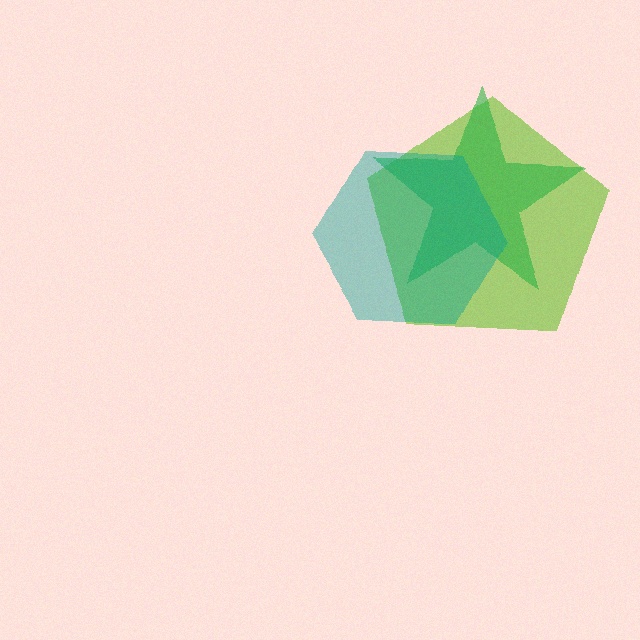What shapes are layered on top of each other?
The layered shapes are: a lime pentagon, a green star, a teal hexagon.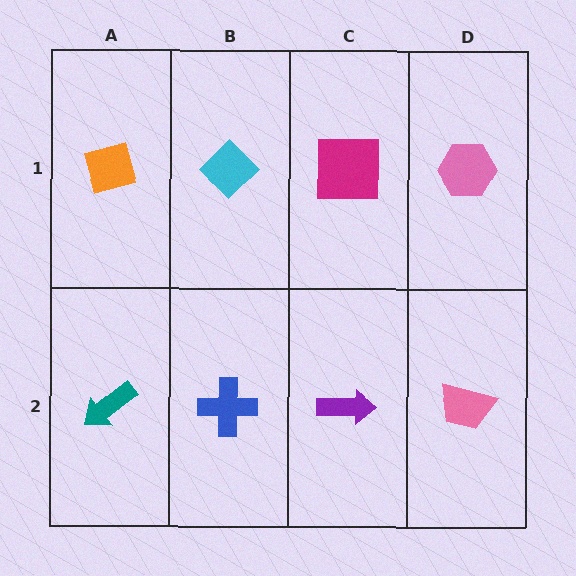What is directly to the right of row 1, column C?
A pink hexagon.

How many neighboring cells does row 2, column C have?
3.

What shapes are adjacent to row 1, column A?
A teal arrow (row 2, column A), a cyan diamond (row 1, column B).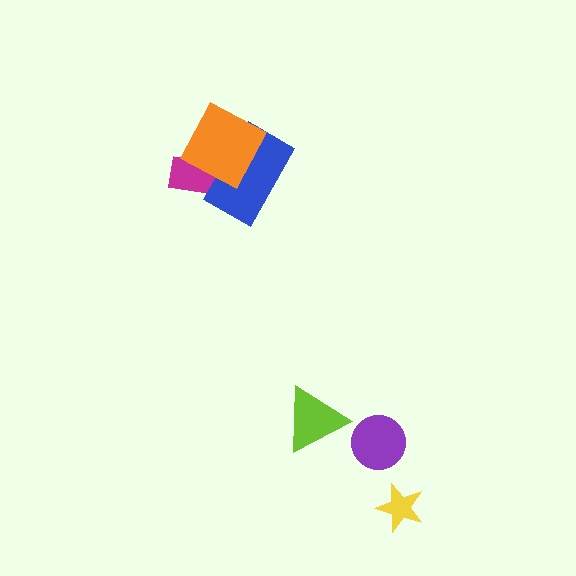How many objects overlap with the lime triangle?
0 objects overlap with the lime triangle.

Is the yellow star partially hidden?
No, no other shape covers it.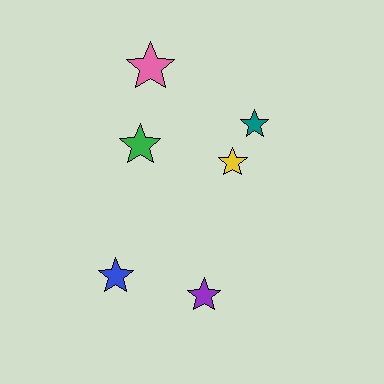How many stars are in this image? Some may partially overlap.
There are 6 stars.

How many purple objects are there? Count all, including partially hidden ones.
There is 1 purple object.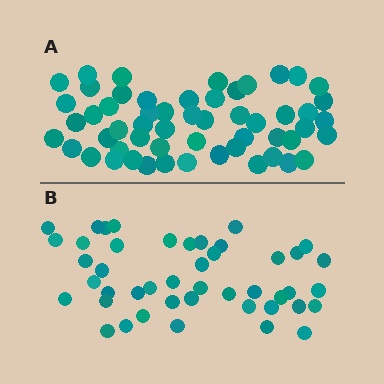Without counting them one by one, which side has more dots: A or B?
Region A (the top region) has more dots.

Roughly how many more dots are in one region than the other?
Region A has roughly 10 or so more dots than region B.